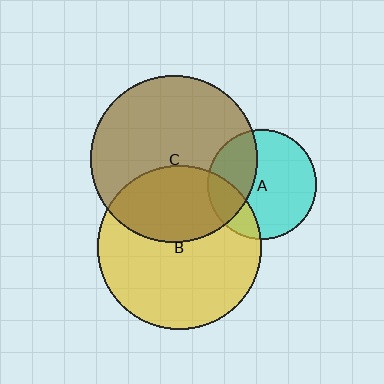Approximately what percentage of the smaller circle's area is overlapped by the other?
Approximately 35%.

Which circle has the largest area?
Circle C (brown).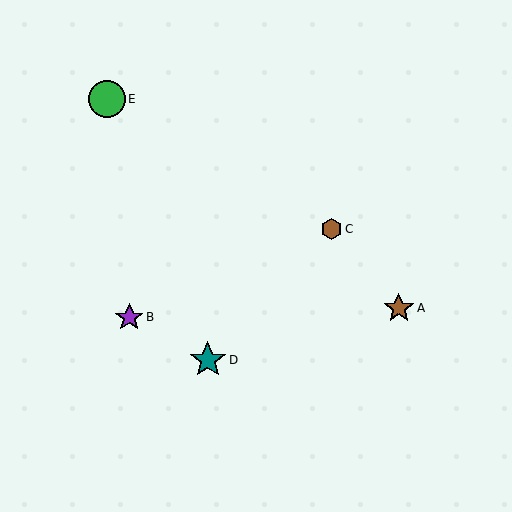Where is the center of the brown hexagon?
The center of the brown hexagon is at (331, 229).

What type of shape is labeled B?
Shape B is a purple star.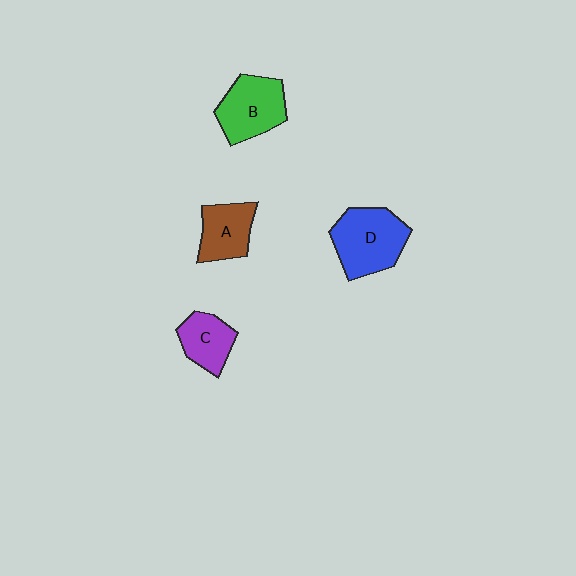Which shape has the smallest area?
Shape C (purple).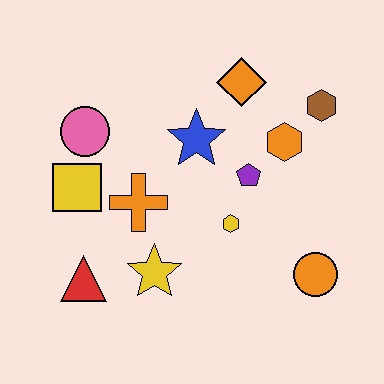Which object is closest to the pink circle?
The yellow square is closest to the pink circle.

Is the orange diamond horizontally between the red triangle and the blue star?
No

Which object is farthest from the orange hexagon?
The red triangle is farthest from the orange hexagon.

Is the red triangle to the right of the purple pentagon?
No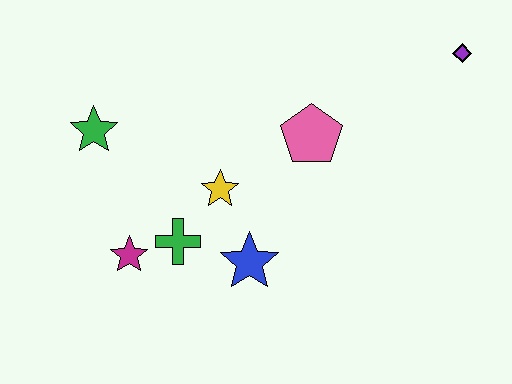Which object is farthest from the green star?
The purple diamond is farthest from the green star.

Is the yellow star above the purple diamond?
No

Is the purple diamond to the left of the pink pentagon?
No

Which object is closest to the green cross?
The magenta star is closest to the green cross.